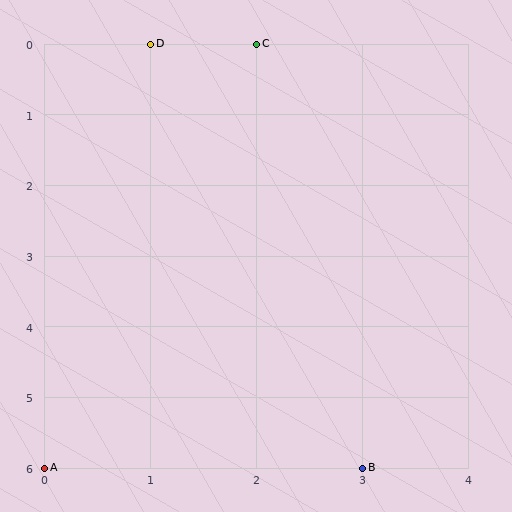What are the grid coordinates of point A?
Point A is at grid coordinates (0, 6).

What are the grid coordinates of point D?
Point D is at grid coordinates (1, 0).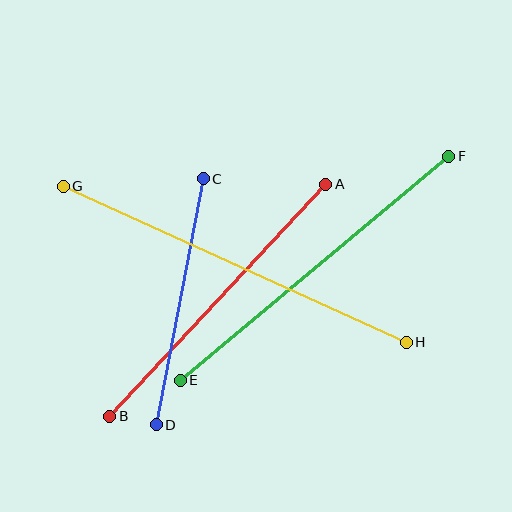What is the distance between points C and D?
The distance is approximately 250 pixels.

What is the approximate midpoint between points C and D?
The midpoint is at approximately (180, 302) pixels.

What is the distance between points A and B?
The distance is approximately 317 pixels.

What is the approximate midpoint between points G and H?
The midpoint is at approximately (235, 264) pixels.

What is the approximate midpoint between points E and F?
The midpoint is at approximately (315, 268) pixels.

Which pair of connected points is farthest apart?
Points G and H are farthest apart.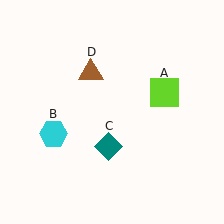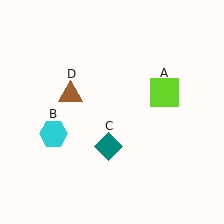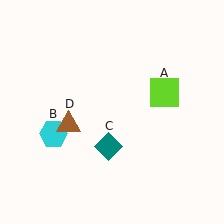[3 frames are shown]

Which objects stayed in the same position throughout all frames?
Lime square (object A) and cyan hexagon (object B) and teal diamond (object C) remained stationary.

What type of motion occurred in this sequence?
The brown triangle (object D) rotated counterclockwise around the center of the scene.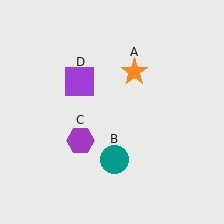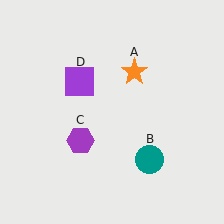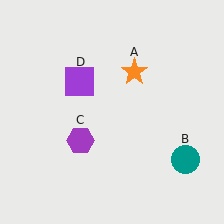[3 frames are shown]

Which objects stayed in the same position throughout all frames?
Orange star (object A) and purple hexagon (object C) and purple square (object D) remained stationary.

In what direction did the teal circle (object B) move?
The teal circle (object B) moved right.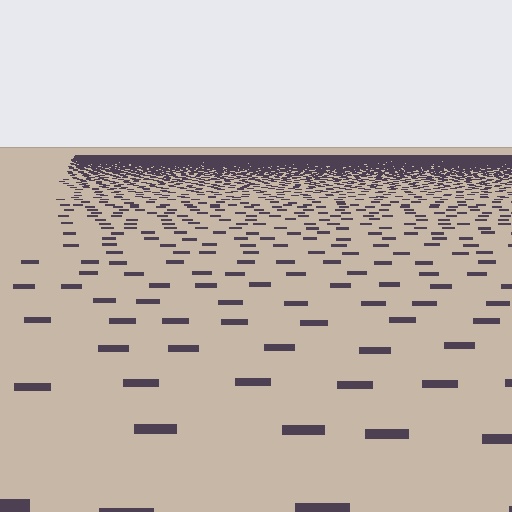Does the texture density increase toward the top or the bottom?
Density increases toward the top.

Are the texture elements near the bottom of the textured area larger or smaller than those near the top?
Larger. Near the bottom, elements are closer to the viewer and appear at a bigger on-screen size.